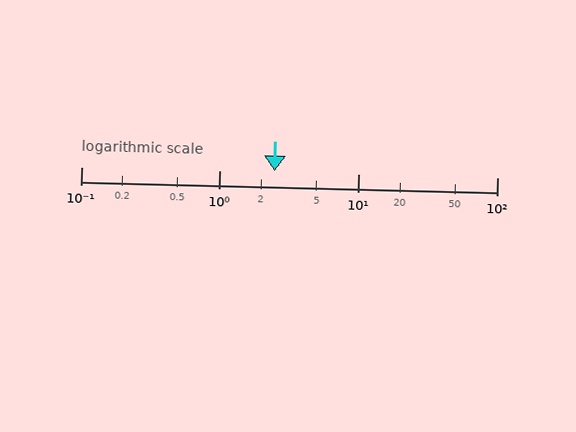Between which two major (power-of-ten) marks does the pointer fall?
The pointer is between 1 and 10.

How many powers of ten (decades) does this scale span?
The scale spans 3 decades, from 0.1 to 100.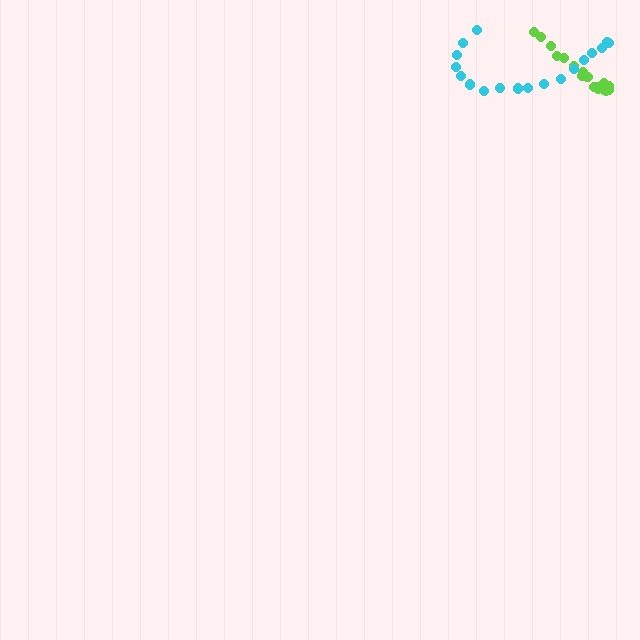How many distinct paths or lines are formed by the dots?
There are 2 distinct paths.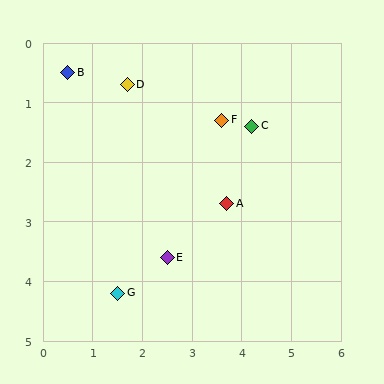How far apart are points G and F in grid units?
Points G and F are about 3.6 grid units apart.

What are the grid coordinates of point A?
Point A is at approximately (3.7, 2.7).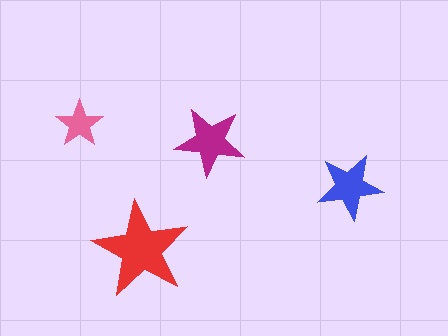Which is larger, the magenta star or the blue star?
The magenta one.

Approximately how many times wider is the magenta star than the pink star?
About 1.5 times wider.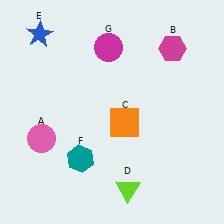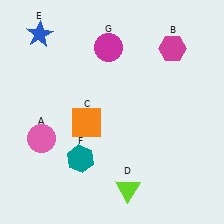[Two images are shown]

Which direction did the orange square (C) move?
The orange square (C) moved left.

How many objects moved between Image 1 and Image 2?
1 object moved between the two images.